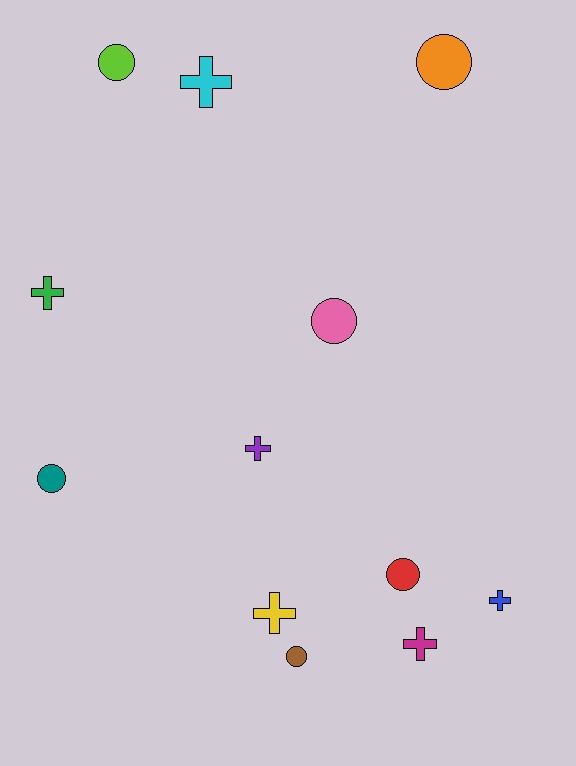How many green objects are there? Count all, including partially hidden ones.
There is 1 green object.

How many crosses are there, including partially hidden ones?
There are 6 crosses.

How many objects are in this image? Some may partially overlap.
There are 12 objects.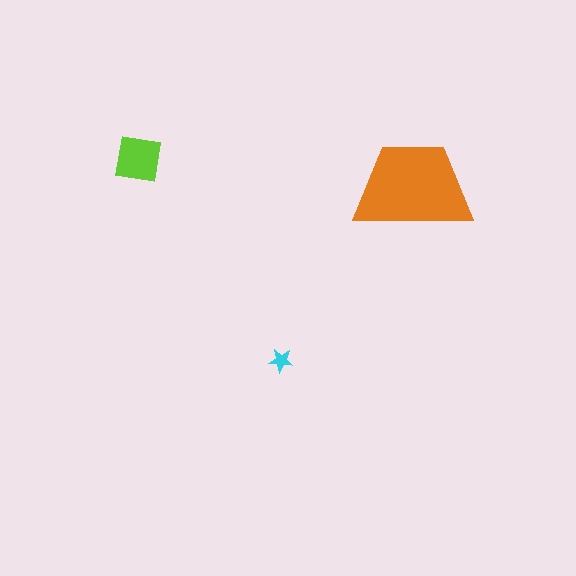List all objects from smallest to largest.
The cyan star, the lime square, the orange trapezoid.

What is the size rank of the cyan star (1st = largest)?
3rd.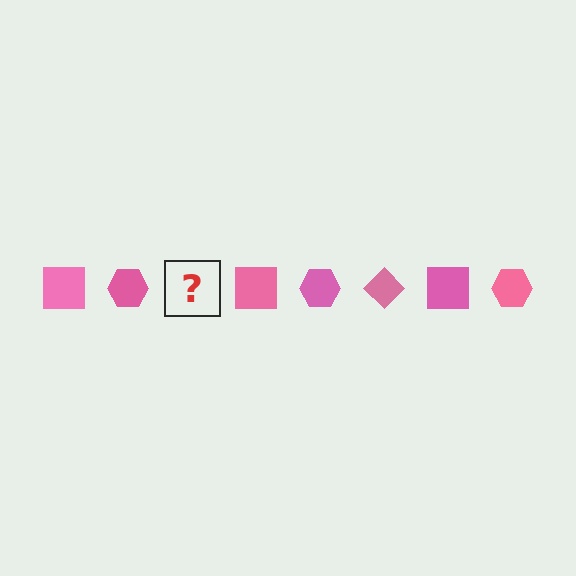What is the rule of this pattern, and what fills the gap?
The rule is that the pattern cycles through square, hexagon, diamond shapes in pink. The gap should be filled with a pink diamond.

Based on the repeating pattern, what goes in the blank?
The blank should be a pink diamond.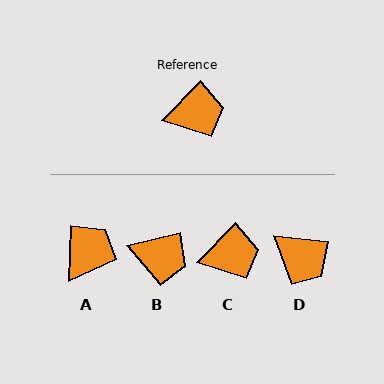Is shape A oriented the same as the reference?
No, it is off by about 43 degrees.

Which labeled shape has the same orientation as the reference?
C.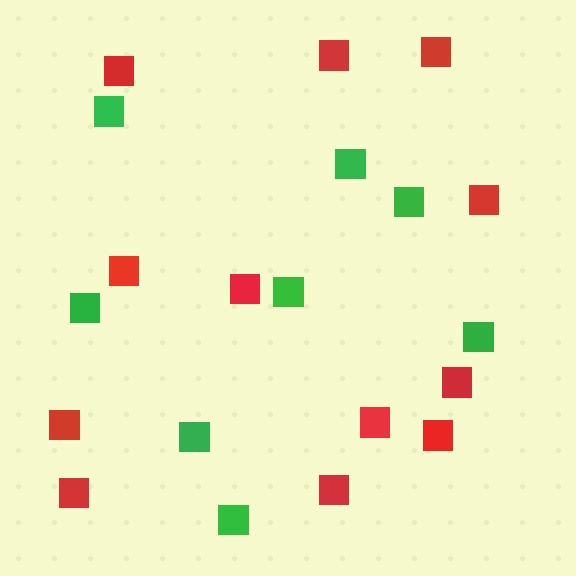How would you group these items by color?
There are 2 groups: one group of red squares (12) and one group of green squares (8).